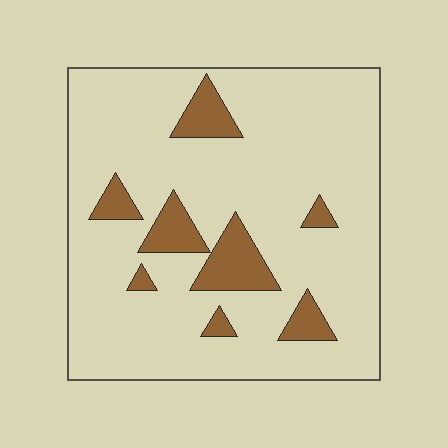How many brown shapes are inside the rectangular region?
8.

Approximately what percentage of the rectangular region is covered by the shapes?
Approximately 15%.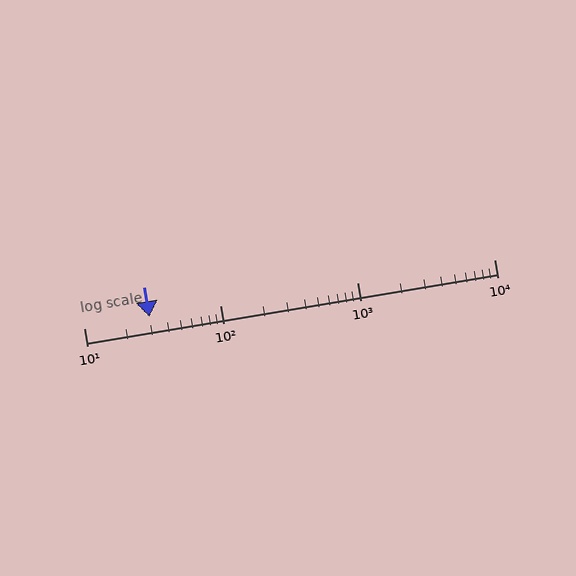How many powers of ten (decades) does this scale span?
The scale spans 3 decades, from 10 to 10000.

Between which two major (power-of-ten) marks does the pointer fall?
The pointer is between 10 and 100.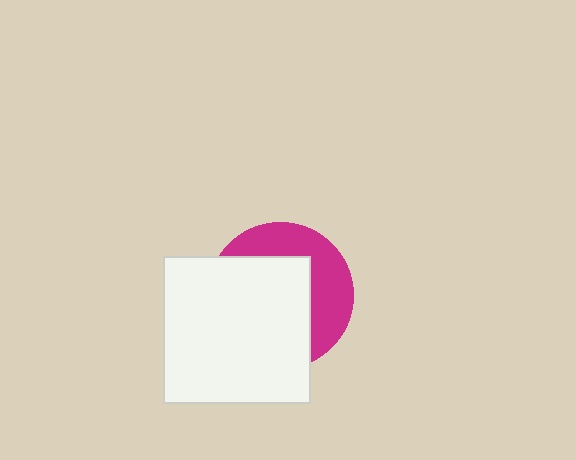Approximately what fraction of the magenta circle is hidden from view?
Roughly 62% of the magenta circle is hidden behind the white square.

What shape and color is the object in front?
The object in front is a white square.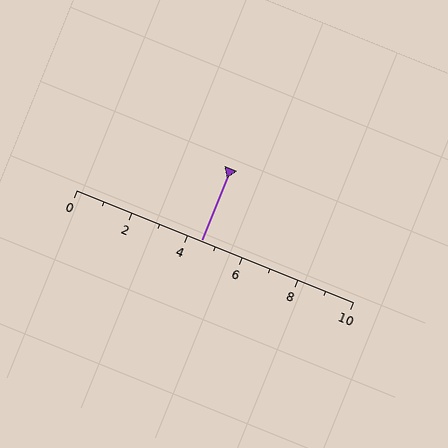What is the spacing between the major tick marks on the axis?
The major ticks are spaced 2 apart.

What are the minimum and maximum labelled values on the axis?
The axis runs from 0 to 10.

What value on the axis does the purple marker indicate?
The marker indicates approximately 4.5.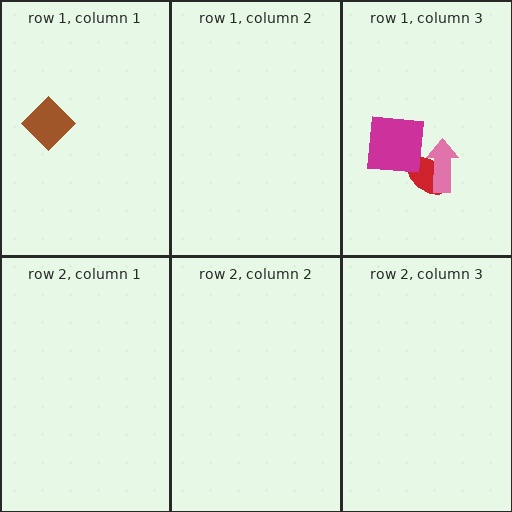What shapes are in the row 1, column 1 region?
The brown diamond.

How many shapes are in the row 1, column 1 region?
1.